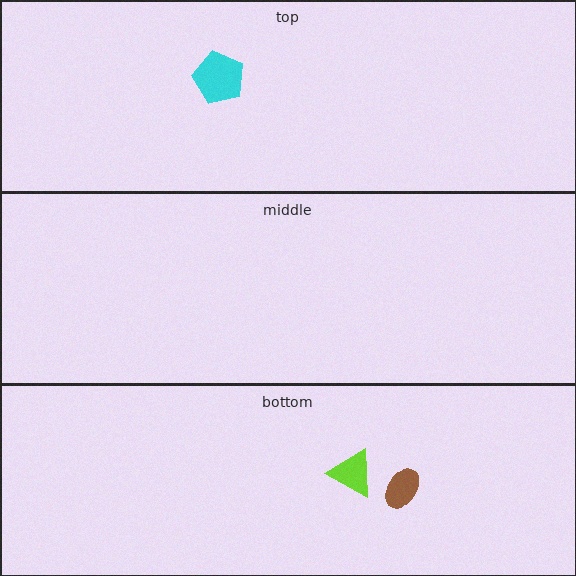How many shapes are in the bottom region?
2.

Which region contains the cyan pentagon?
The top region.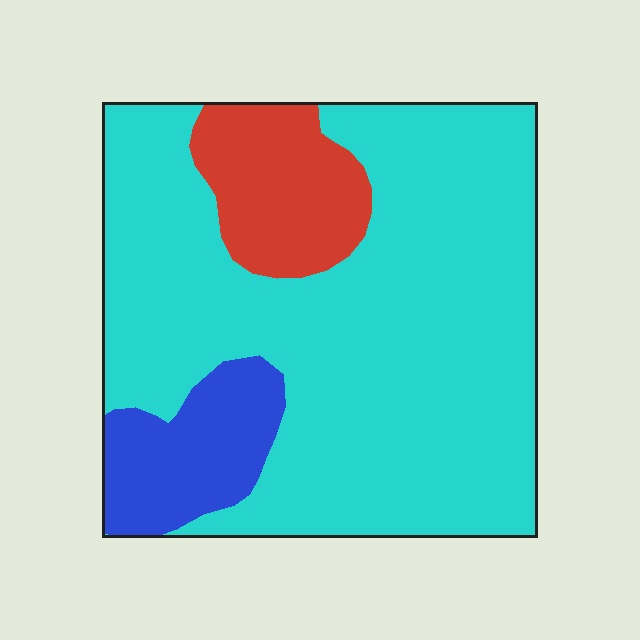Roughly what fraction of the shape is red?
Red takes up about one eighth (1/8) of the shape.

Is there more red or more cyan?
Cyan.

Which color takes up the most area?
Cyan, at roughly 75%.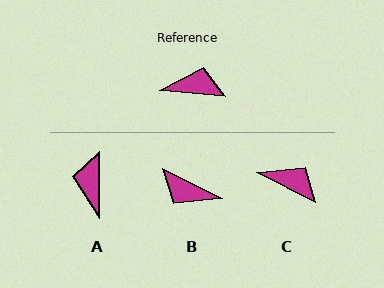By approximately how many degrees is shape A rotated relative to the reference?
Approximately 96 degrees counter-clockwise.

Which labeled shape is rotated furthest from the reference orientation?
B, about 160 degrees away.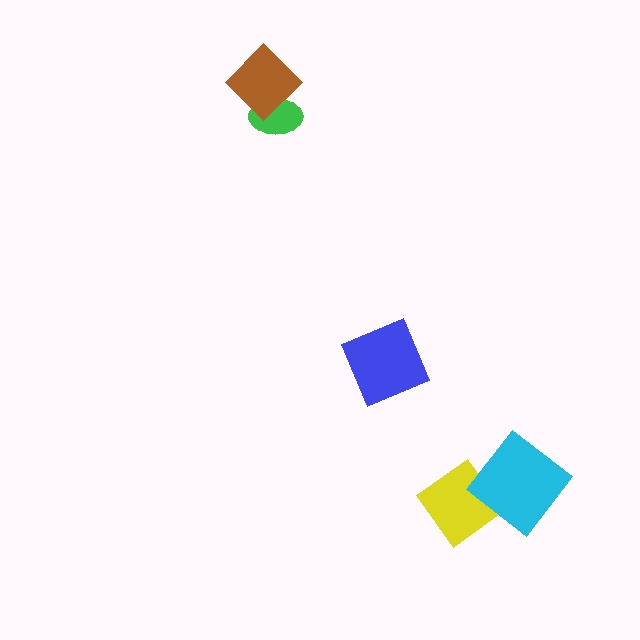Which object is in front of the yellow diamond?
The cyan diamond is in front of the yellow diamond.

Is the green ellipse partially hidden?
Yes, it is partially covered by another shape.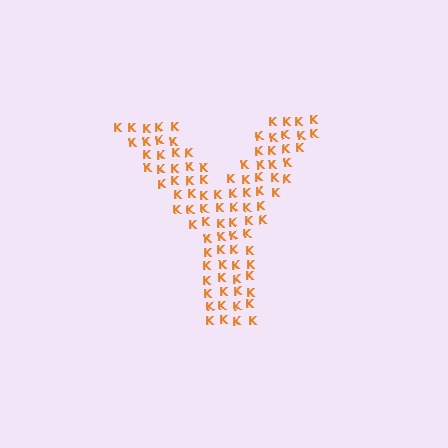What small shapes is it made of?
It is made of small letter K's.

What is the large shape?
The large shape is the letter Y.